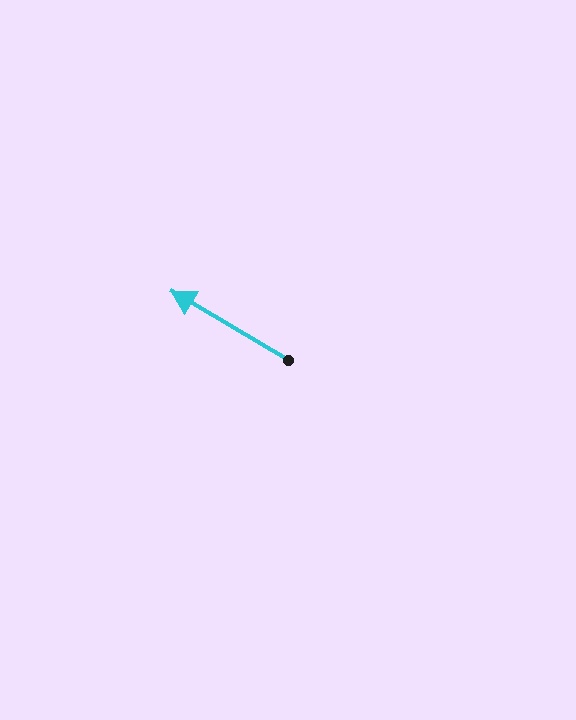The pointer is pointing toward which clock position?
Roughly 10 o'clock.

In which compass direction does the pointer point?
Northwest.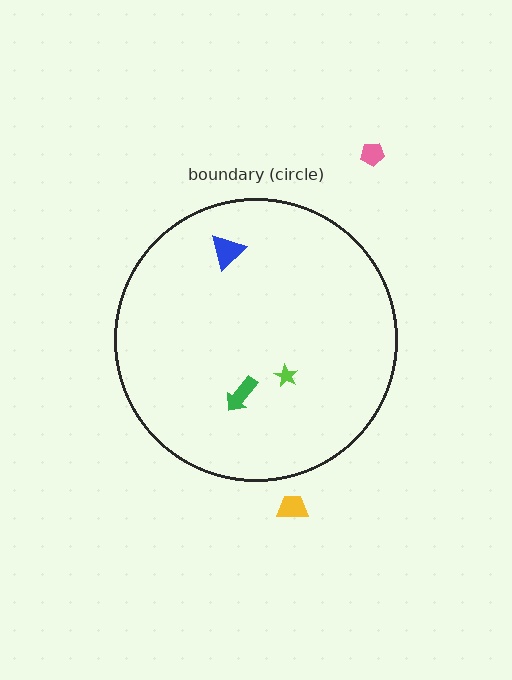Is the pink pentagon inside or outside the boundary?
Outside.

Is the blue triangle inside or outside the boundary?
Inside.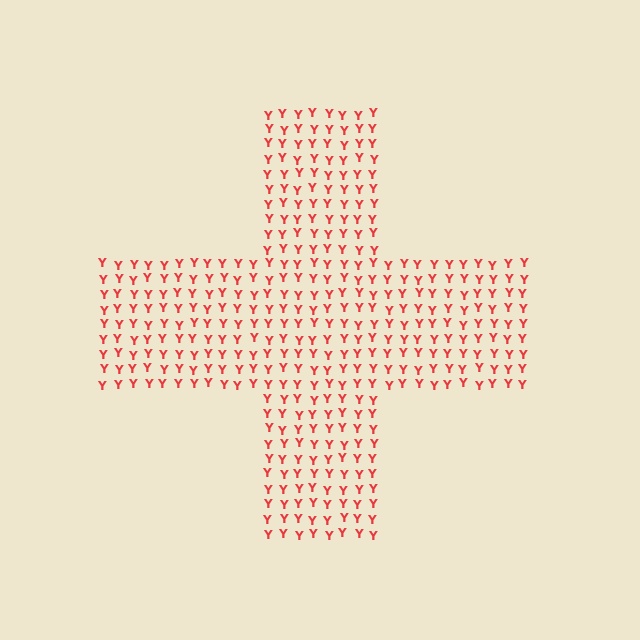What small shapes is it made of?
It is made of small letter Y's.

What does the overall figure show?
The overall figure shows a cross.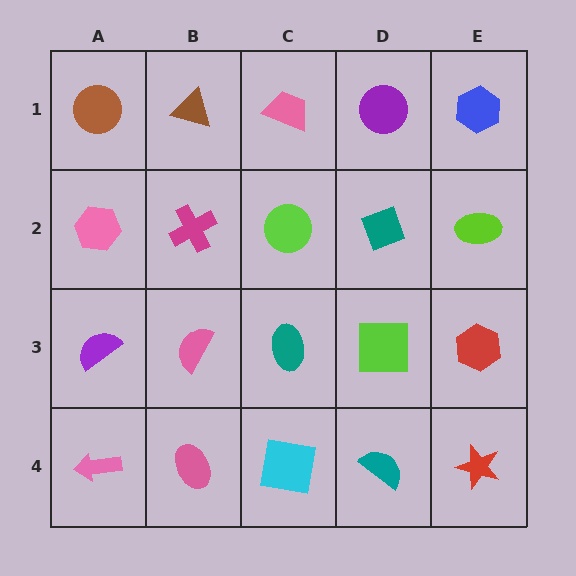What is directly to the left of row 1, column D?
A pink trapezoid.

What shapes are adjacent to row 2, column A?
A brown circle (row 1, column A), a purple semicircle (row 3, column A), a magenta cross (row 2, column B).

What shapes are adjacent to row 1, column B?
A magenta cross (row 2, column B), a brown circle (row 1, column A), a pink trapezoid (row 1, column C).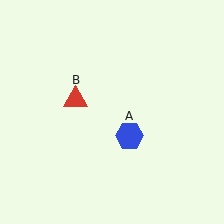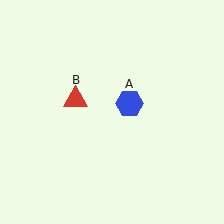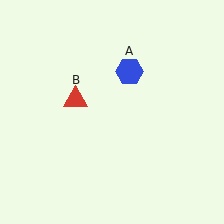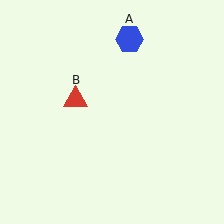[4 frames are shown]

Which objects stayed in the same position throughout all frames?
Red triangle (object B) remained stationary.